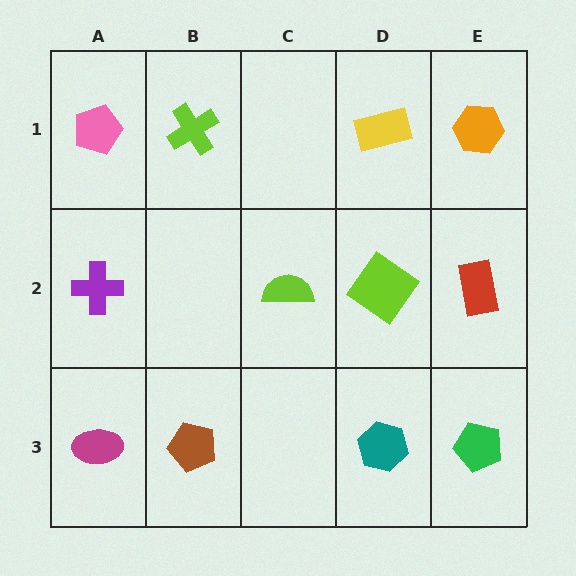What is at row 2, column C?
A lime semicircle.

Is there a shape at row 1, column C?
No, that cell is empty.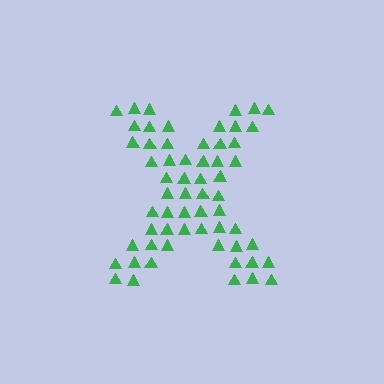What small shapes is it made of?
It is made of small triangles.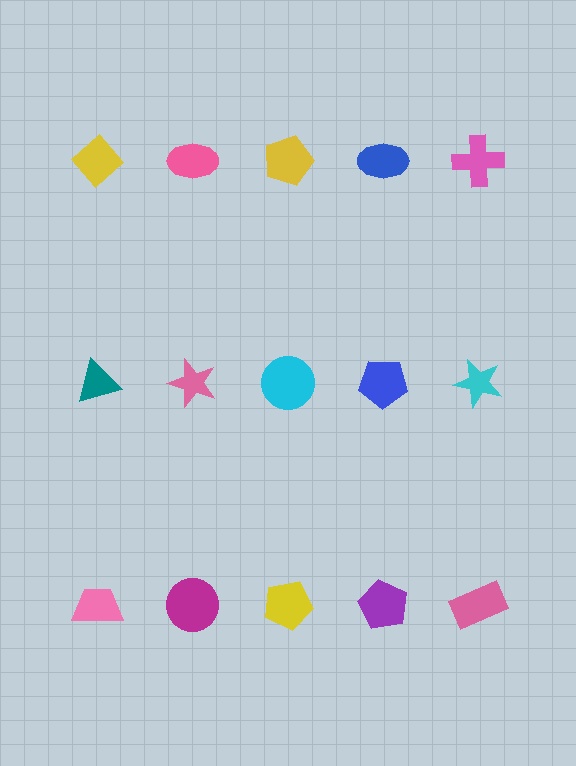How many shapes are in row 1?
5 shapes.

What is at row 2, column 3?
A cyan circle.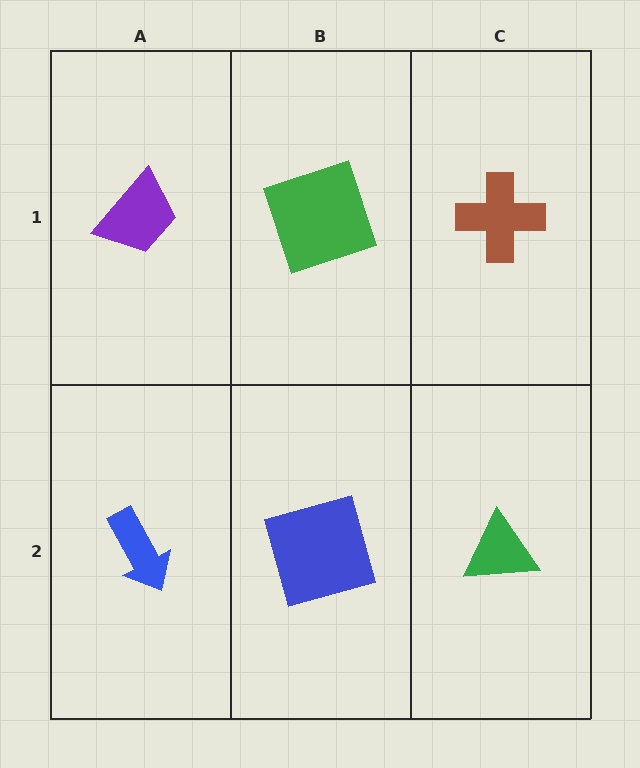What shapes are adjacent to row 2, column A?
A purple trapezoid (row 1, column A), a blue square (row 2, column B).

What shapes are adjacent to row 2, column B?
A green square (row 1, column B), a blue arrow (row 2, column A), a green triangle (row 2, column C).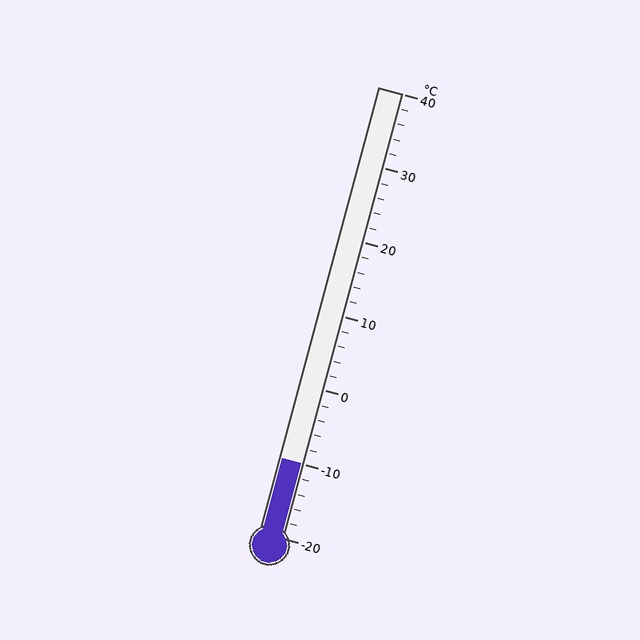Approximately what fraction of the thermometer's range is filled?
The thermometer is filled to approximately 15% of its range.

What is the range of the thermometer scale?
The thermometer scale ranges from -20°C to 40°C.